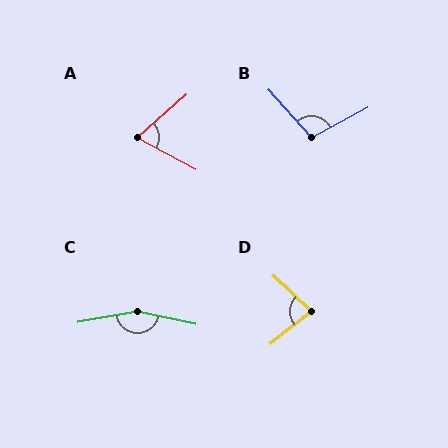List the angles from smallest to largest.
A (70°), D (82°), B (103°), C (158°).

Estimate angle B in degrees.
Approximately 103 degrees.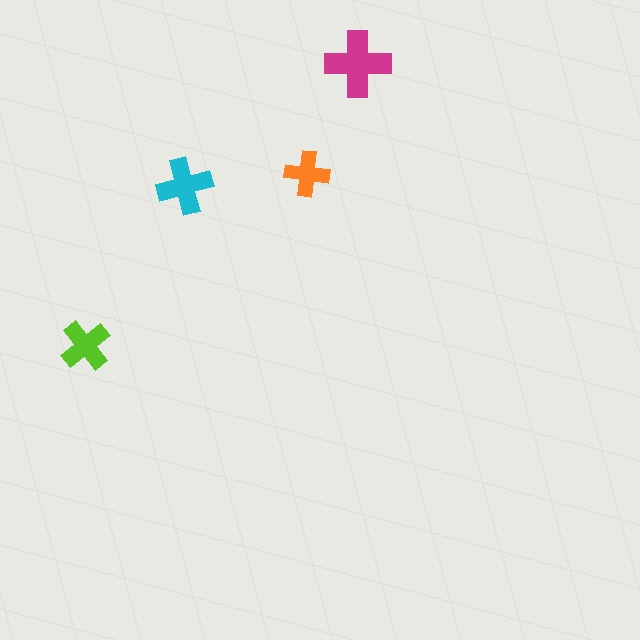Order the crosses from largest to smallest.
the magenta one, the cyan one, the lime one, the orange one.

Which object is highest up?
The magenta cross is topmost.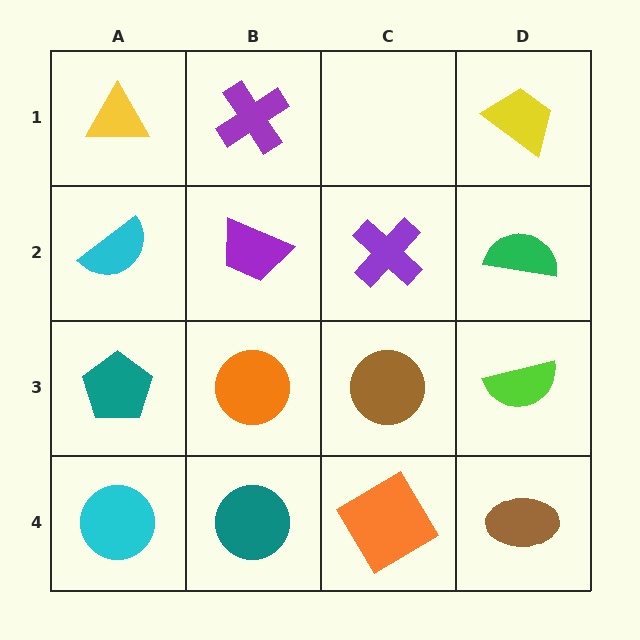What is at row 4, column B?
A teal circle.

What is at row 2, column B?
A purple trapezoid.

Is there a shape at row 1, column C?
No, that cell is empty.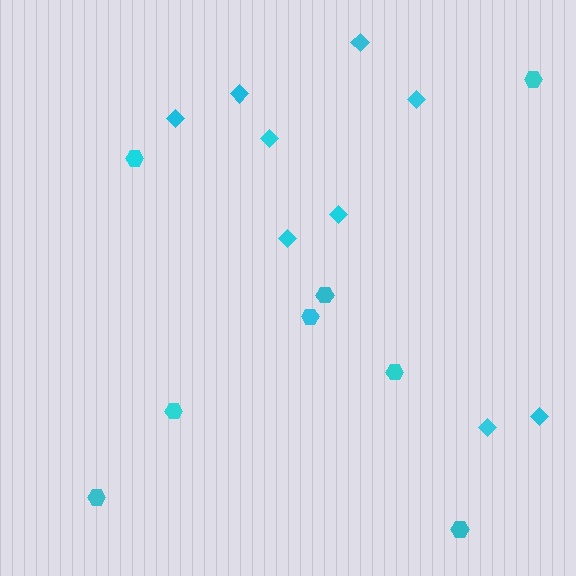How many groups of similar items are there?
There are 2 groups: one group of diamonds (9) and one group of hexagons (8).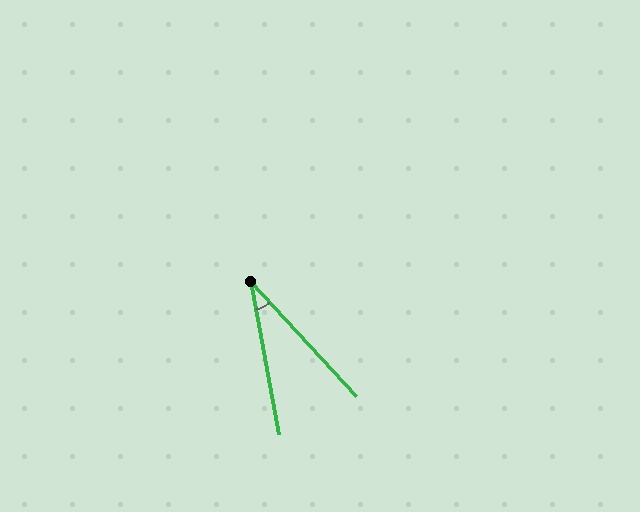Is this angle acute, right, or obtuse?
It is acute.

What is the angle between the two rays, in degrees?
Approximately 32 degrees.